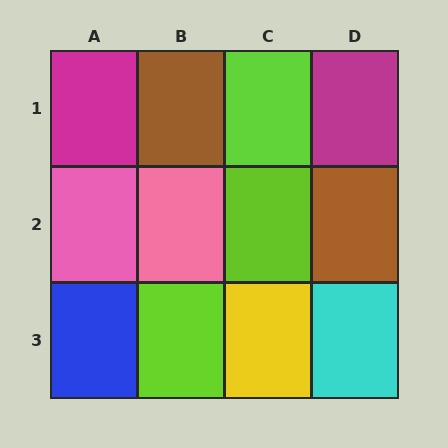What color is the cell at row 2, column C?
Lime.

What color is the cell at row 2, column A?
Pink.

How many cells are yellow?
1 cell is yellow.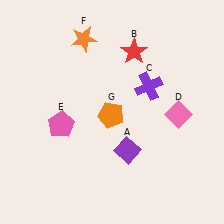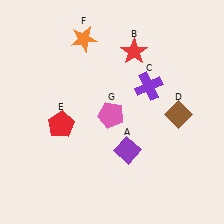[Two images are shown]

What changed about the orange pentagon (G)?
In Image 1, G is orange. In Image 2, it changed to pink.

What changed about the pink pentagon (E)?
In Image 1, E is pink. In Image 2, it changed to red.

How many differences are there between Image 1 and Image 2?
There are 3 differences between the two images.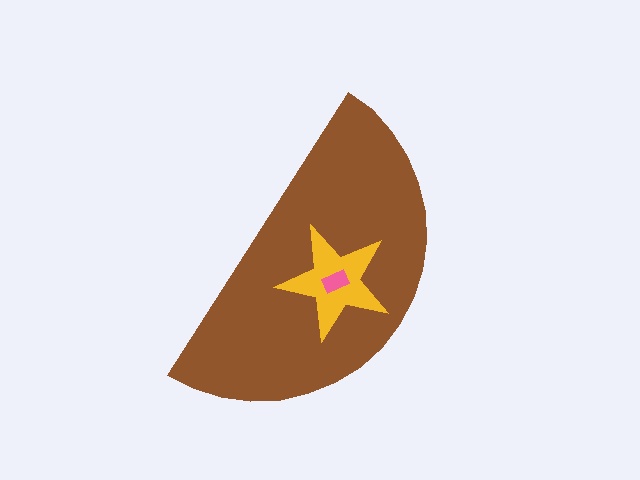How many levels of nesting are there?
3.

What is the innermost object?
The pink rectangle.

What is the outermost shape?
The brown semicircle.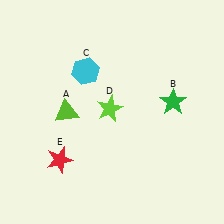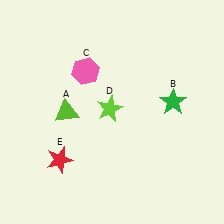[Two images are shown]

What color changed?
The hexagon (C) changed from cyan in Image 1 to pink in Image 2.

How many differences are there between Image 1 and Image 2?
There is 1 difference between the two images.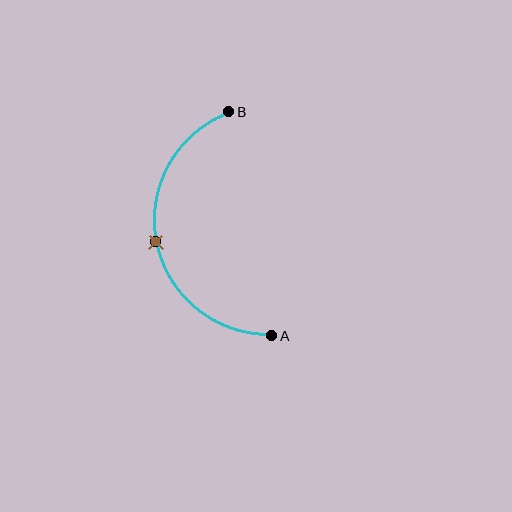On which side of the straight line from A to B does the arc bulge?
The arc bulges to the left of the straight line connecting A and B.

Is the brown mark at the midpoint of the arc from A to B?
Yes. The brown mark lies on the arc at equal arc-length from both A and B — it is the arc midpoint.